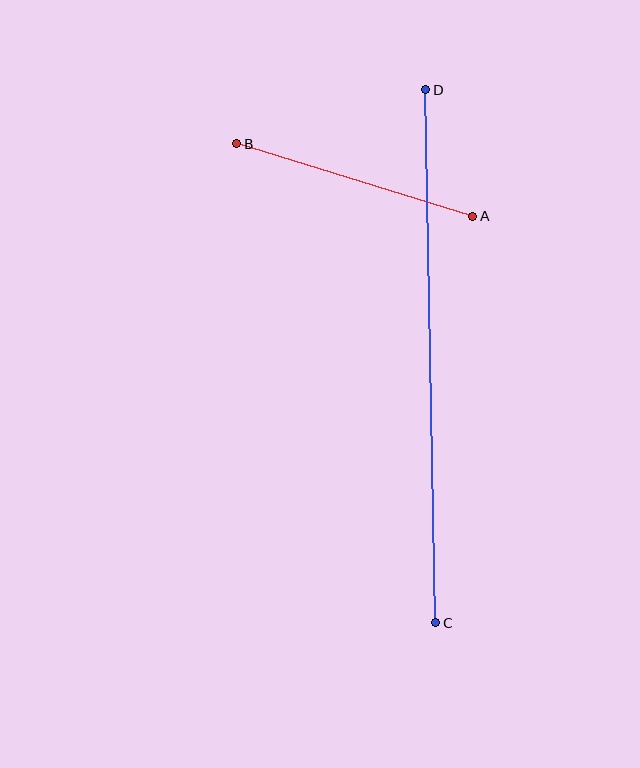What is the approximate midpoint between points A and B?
The midpoint is at approximately (355, 180) pixels.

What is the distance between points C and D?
The distance is approximately 533 pixels.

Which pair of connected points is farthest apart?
Points C and D are farthest apart.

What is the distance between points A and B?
The distance is approximately 247 pixels.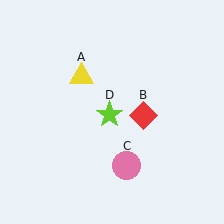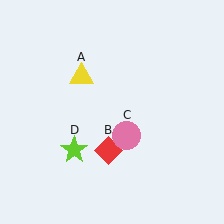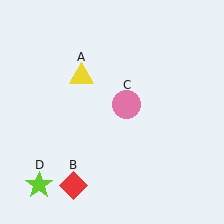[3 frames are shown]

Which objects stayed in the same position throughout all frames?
Yellow triangle (object A) remained stationary.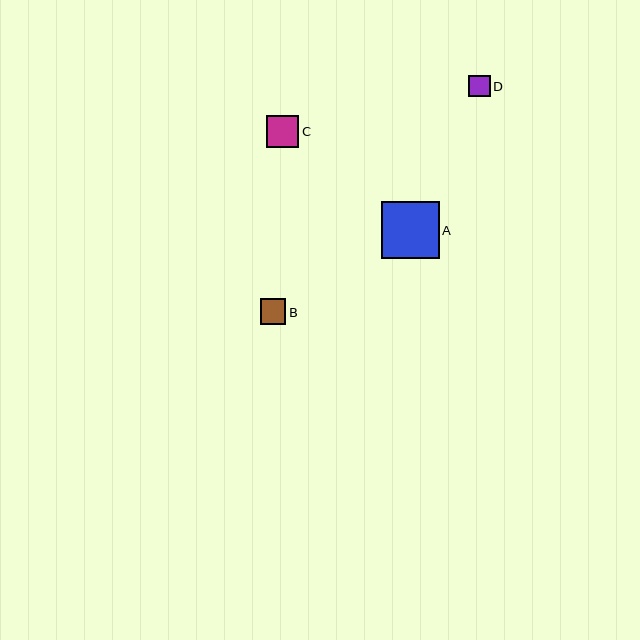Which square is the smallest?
Square D is the smallest with a size of approximately 21 pixels.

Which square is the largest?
Square A is the largest with a size of approximately 57 pixels.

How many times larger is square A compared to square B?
Square A is approximately 2.3 times the size of square B.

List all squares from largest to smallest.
From largest to smallest: A, C, B, D.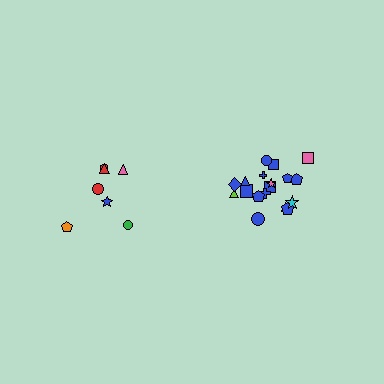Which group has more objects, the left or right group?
The right group.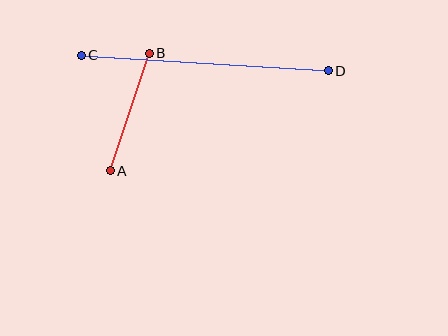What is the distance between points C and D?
The distance is approximately 248 pixels.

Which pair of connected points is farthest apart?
Points C and D are farthest apart.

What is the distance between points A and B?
The distance is approximately 124 pixels.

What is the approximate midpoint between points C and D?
The midpoint is at approximately (205, 63) pixels.